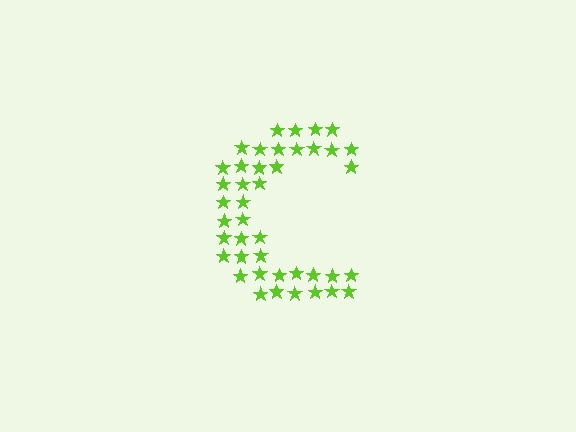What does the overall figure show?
The overall figure shows the letter C.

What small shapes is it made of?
It is made of small stars.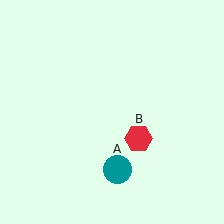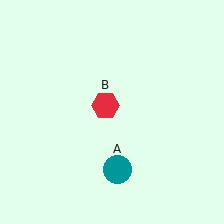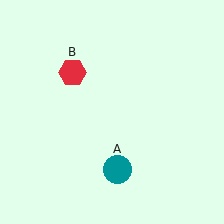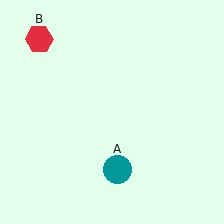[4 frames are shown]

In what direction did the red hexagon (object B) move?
The red hexagon (object B) moved up and to the left.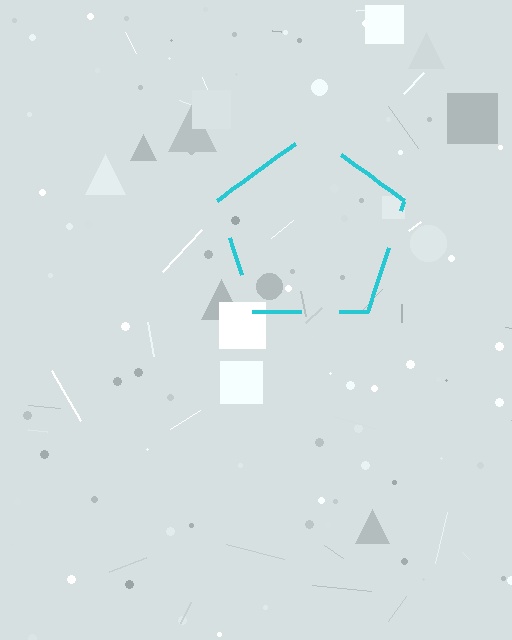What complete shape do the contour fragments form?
The contour fragments form a pentagon.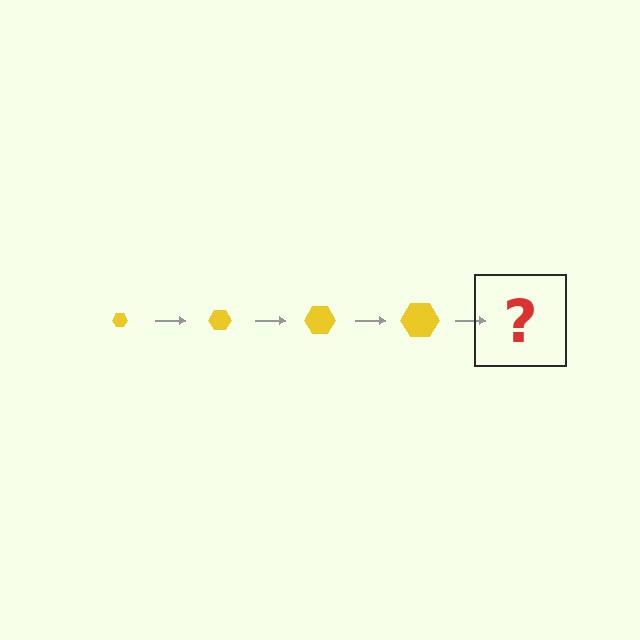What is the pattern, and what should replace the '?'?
The pattern is that the hexagon gets progressively larger each step. The '?' should be a yellow hexagon, larger than the previous one.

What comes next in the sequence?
The next element should be a yellow hexagon, larger than the previous one.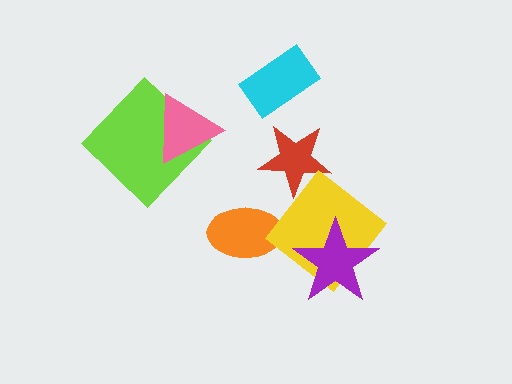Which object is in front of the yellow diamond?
The purple star is in front of the yellow diamond.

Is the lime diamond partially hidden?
Yes, it is partially covered by another shape.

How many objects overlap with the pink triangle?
1 object overlaps with the pink triangle.